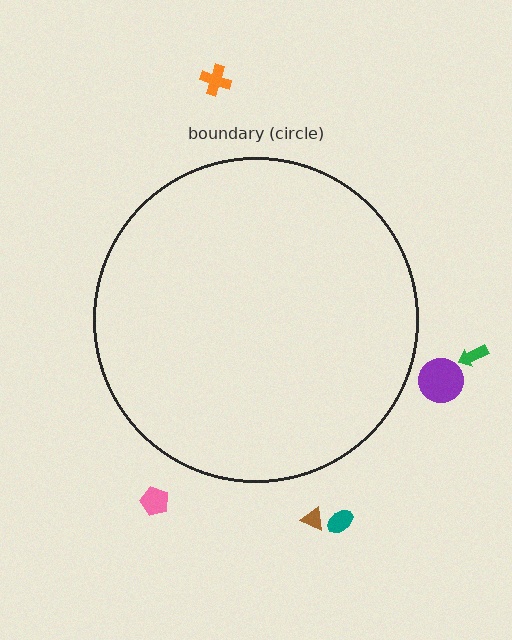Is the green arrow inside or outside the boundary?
Outside.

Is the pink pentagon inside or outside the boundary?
Outside.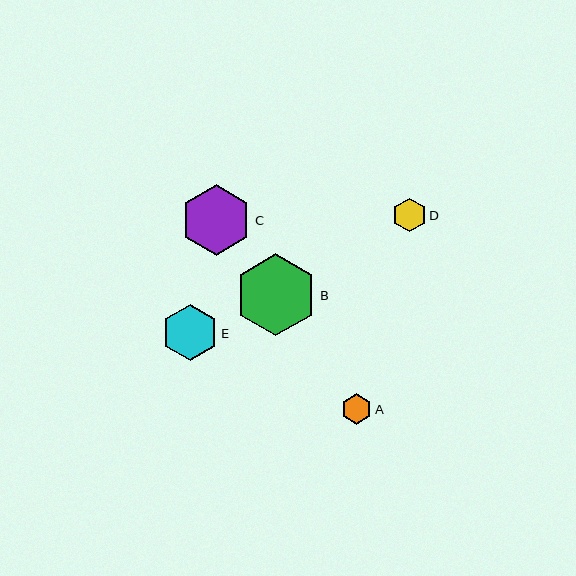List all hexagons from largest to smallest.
From largest to smallest: B, C, E, D, A.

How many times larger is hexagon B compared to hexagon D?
Hexagon B is approximately 2.4 times the size of hexagon D.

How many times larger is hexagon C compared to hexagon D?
Hexagon C is approximately 2.1 times the size of hexagon D.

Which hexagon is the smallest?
Hexagon A is the smallest with a size of approximately 30 pixels.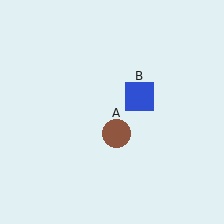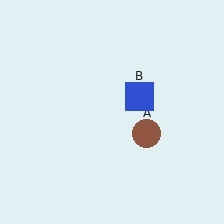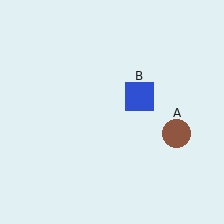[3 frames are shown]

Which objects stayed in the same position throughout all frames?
Blue square (object B) remained stationary.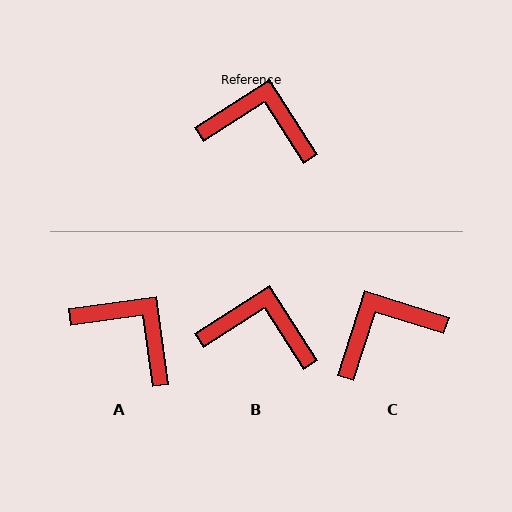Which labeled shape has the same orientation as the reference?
B.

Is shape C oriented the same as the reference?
No, it is off by about 40 degrees.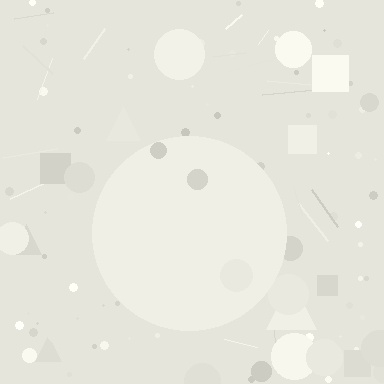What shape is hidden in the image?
A circle is hidden in the image.